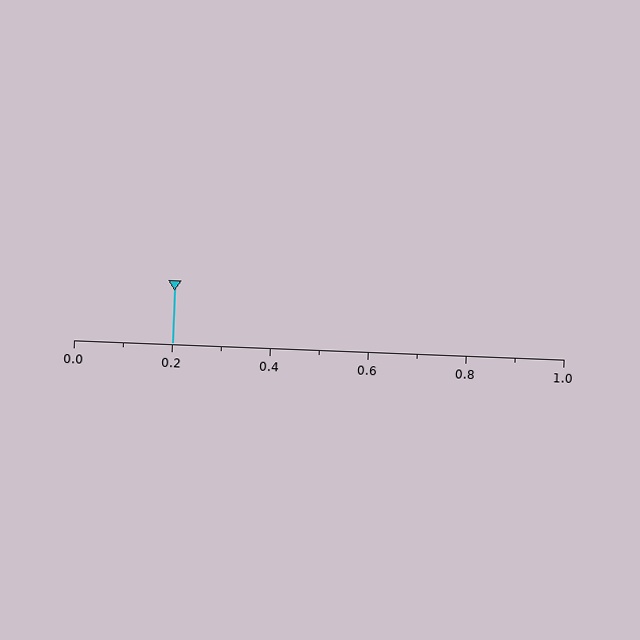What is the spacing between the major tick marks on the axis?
The major ticks are spaced 0.2 apart.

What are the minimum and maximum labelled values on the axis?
The axis runs from 0.0 to 1.0.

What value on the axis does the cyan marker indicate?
The marker indicates approximately 0.2.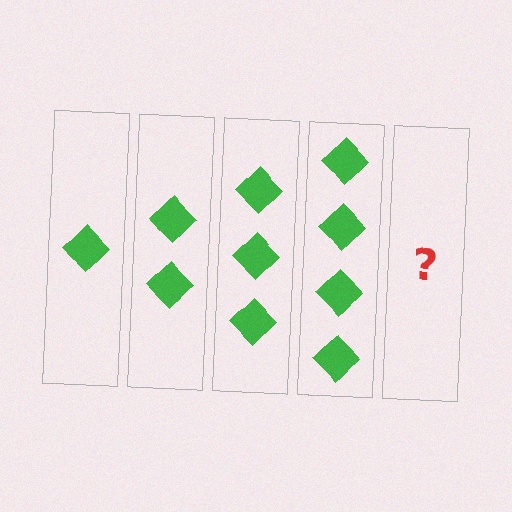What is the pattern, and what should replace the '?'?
The pattern is that each step adds one more diamond. The '?' should be 5 diamonds.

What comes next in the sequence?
The next element should be 5 diamonds.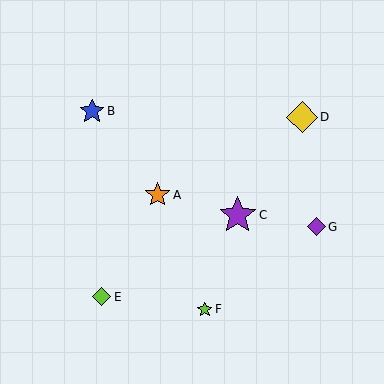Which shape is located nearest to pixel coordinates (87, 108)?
The blue star (labeled B) at (92, 111) is nearest to that location.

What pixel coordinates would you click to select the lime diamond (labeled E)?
Click at (102, 297) to select the lime diamond E.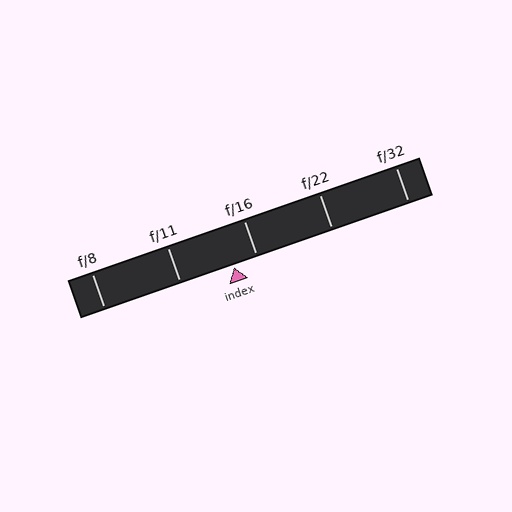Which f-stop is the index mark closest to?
The index mark is closest to f/16.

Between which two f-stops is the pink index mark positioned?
The index mark is between f/11 and f/16.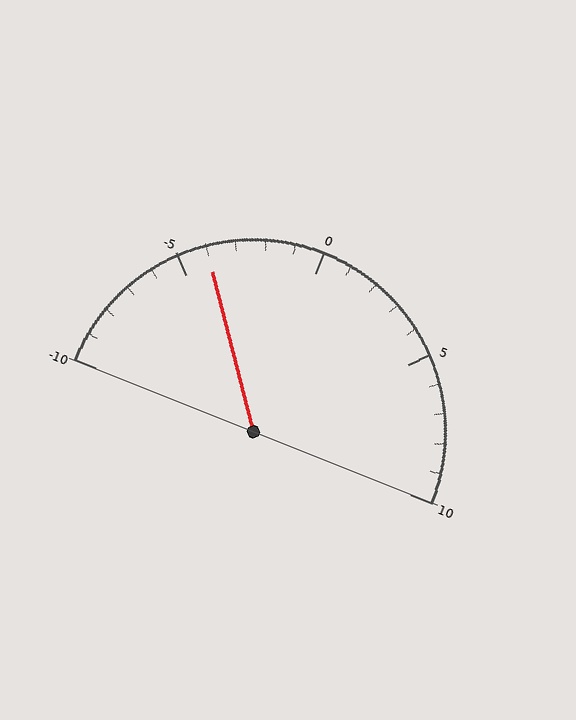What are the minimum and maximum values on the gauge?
The gauge ranges from -10 to 10.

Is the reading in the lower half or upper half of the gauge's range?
The reading is in the lower half of the range (-10 to 10).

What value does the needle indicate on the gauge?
The needle indicates approximately -4.